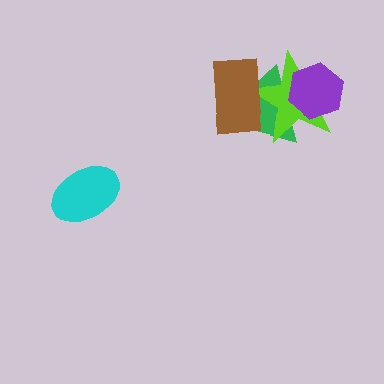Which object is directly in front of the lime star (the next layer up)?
The purple hexagon is directly in front of the lime star.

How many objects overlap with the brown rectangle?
2 objects overlap with the brown rectangle.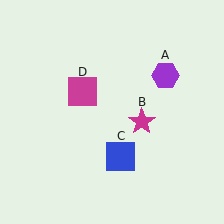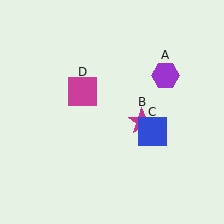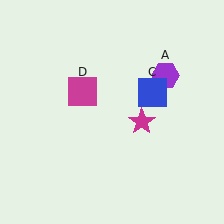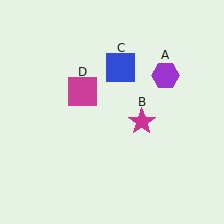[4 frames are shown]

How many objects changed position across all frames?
1 object changed position: blue square (object C).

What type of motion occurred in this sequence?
The blue square (object C) rotated counterclockwise around the center of the scene.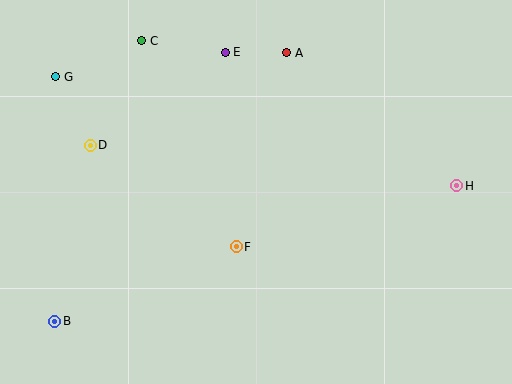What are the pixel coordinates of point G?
Point G is at (56, 77).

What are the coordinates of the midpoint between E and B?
The midpoint between E and B is at (140, 187).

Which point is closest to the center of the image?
Point F at (236, 247) is closest to the center.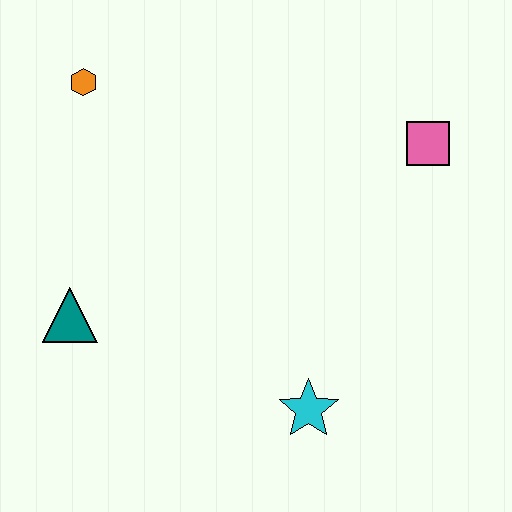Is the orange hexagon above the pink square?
Yes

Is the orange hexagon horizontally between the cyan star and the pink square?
No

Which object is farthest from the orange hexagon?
The cyan star is farthest from the orange hexagon.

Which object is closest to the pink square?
The cyan star is closest to the pink square.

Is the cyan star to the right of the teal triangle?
Yes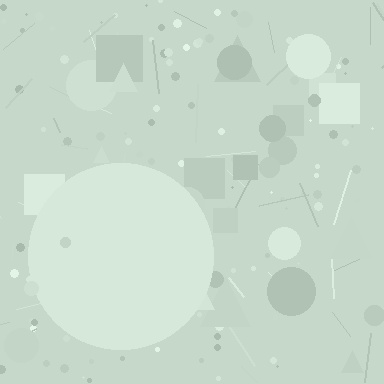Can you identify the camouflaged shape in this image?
The camouflaged shape is a circle.